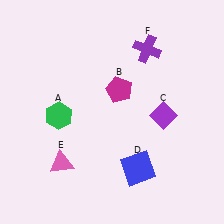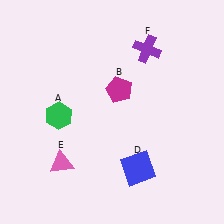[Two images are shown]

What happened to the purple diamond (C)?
The purple diamond (C) was removed in Image 2. It was in the bottom-right area of Image 1.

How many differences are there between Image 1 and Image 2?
There is 1 difference between the two images.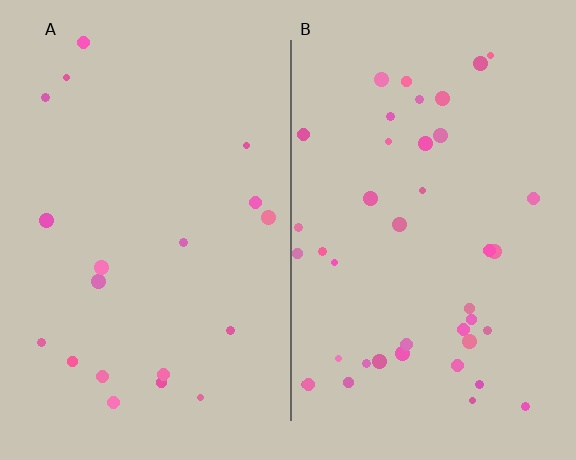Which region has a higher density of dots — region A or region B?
B (the right).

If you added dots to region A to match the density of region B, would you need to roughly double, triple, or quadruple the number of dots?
Approximately double.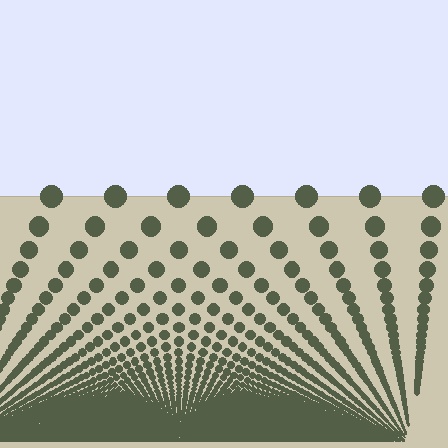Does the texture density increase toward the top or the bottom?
Density increases toward the bottom.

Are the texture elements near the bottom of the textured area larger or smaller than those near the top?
Smaller. The gradient is inverted — elements near the bottom are smaller and denser.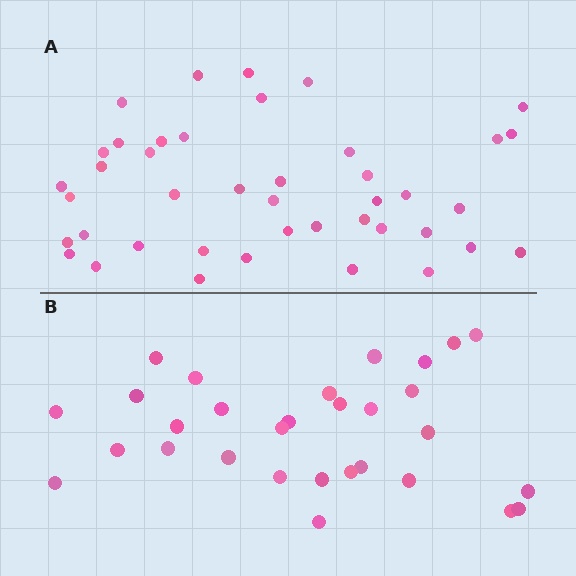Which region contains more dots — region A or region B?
Region A (the top region) has more dots.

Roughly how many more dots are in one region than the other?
Region A has roughly 12 or so more dots than region B.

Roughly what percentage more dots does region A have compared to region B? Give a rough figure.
About 40% more.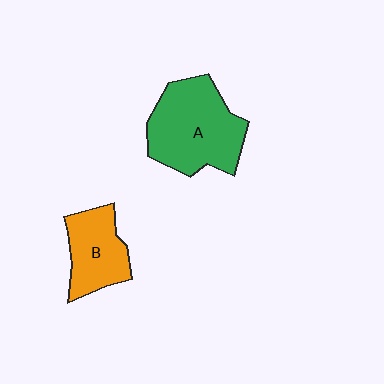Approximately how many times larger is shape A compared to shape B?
Approximately 1.6 times.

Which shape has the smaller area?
Shape B (orange).